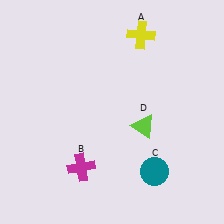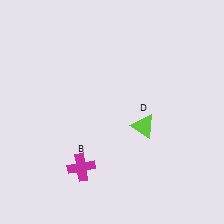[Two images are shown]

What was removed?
The teal circle (C), the yellow cross (A) were removed in Image 2.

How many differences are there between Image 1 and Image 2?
There are 2 differences between the two images.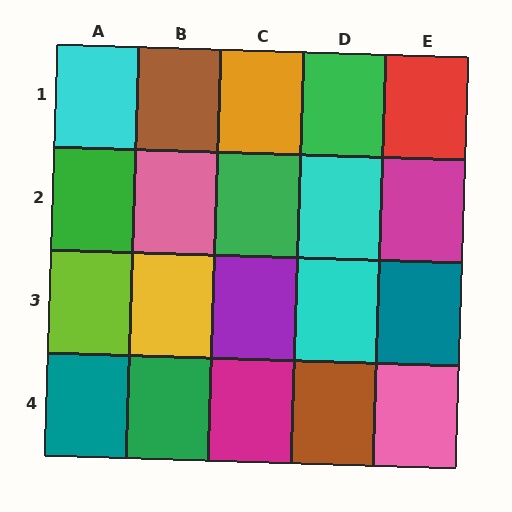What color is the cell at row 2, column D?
Cyan.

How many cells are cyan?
3 cells are cyan.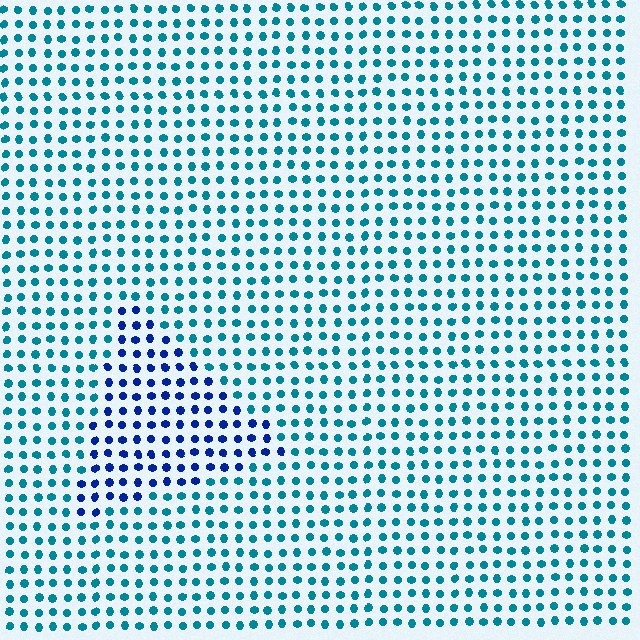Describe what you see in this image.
The image is filled with small teal elements in a uniform arrangement. A triangle-shaped region is visible where the elements are tinted to a slightly different hue, forming a subtle color boundary.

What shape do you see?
I see a triangle.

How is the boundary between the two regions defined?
The boundary is defined purely by a slight shift in hue (about 42 degrees). Spacing, size, and orientation are identical on both sides.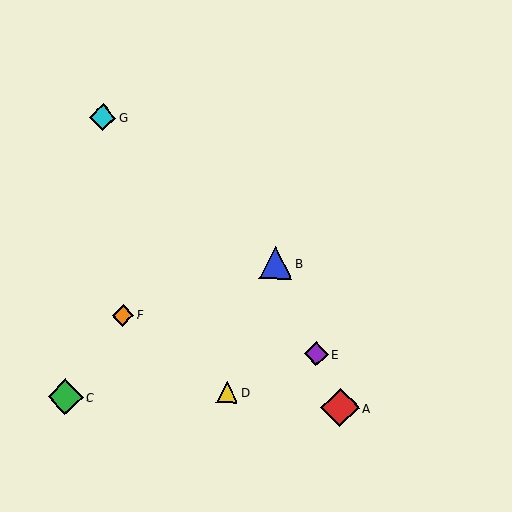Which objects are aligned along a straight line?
Objects A, B, E are aligned along a straight line.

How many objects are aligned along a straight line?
3 objects (A, B, E) are aligned along a straight line.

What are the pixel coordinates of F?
Object F is at (123, 315).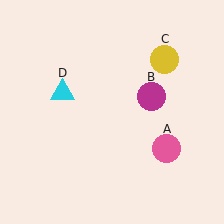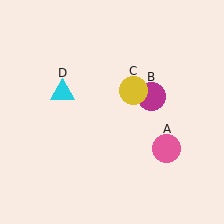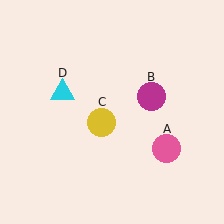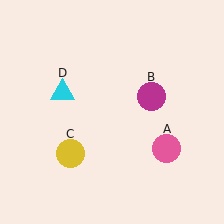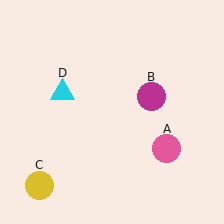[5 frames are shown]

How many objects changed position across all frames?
1 object changed position: yellow circle (object C).